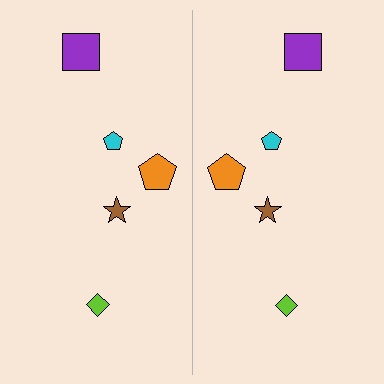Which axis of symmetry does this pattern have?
The pattern has a vertical axis of symmetry running through the center of the image.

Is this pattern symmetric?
Yes, this pattern has bilateral (reflection) symmetry.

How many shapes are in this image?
There are 10 shapes in this image.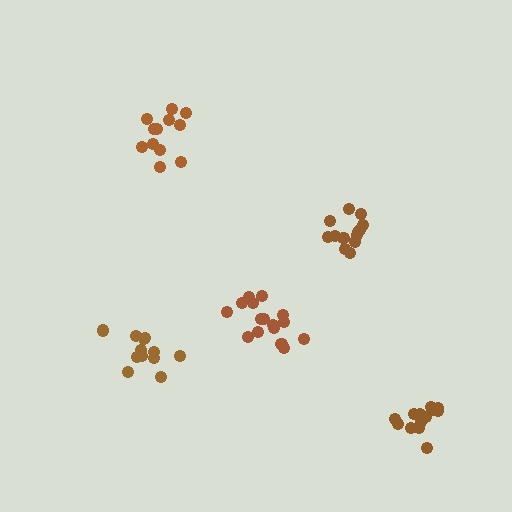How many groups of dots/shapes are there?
There are 5 groups.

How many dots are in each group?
Group 1: 13 dots, Group 2: 12 dots, Group 3: 12 dots, Group 4: 16 dots, Group 5: 13 dots (66 total).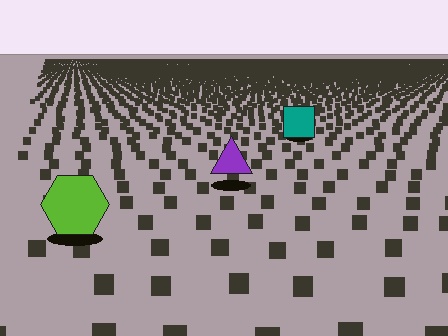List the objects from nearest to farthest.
From nearest to farthest: the lime hexagon, the purple triangle, the teal square.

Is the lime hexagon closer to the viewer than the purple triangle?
Yes. The lime hexagon is closer — you can tell from the texture gradient: the ground texture is coarser near it.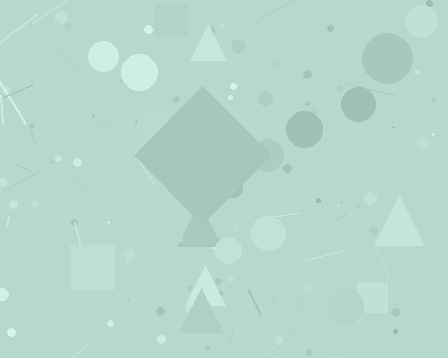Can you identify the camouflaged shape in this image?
The camouflaged shape is a diamond.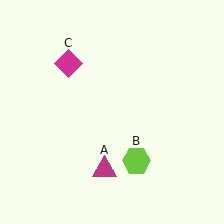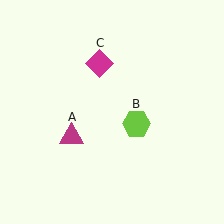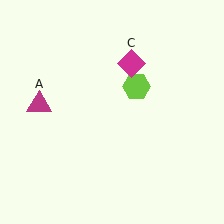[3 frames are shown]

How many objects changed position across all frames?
3 objects changed position: magenta triangle (object A), lime hexagon (object B), magenta diamond (object C).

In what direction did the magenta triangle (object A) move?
The magenta triangle (object A) moved up and to the left.